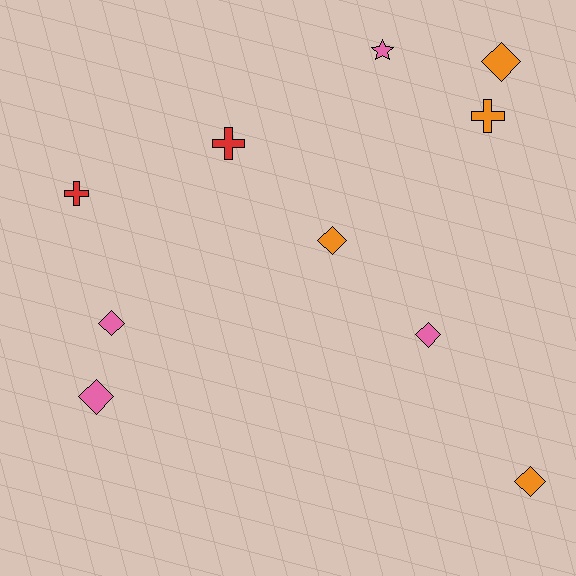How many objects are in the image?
There are 10 objects.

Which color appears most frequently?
Orange, with 4 objects.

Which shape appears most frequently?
Diamond, with 6 objects.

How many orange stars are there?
There are no orange stars.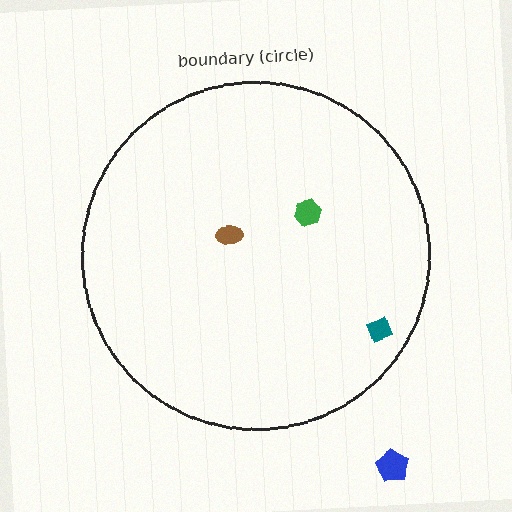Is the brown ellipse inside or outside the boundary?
Inside.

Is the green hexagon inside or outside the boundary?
Inside.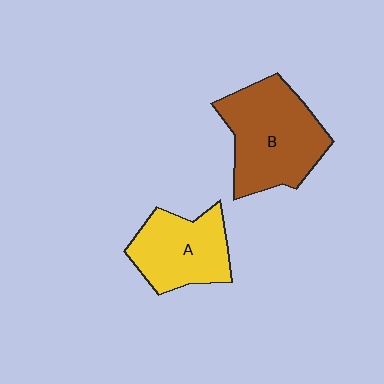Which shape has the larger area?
Shape B (brown).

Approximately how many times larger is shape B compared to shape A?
Approximately 1.4 times.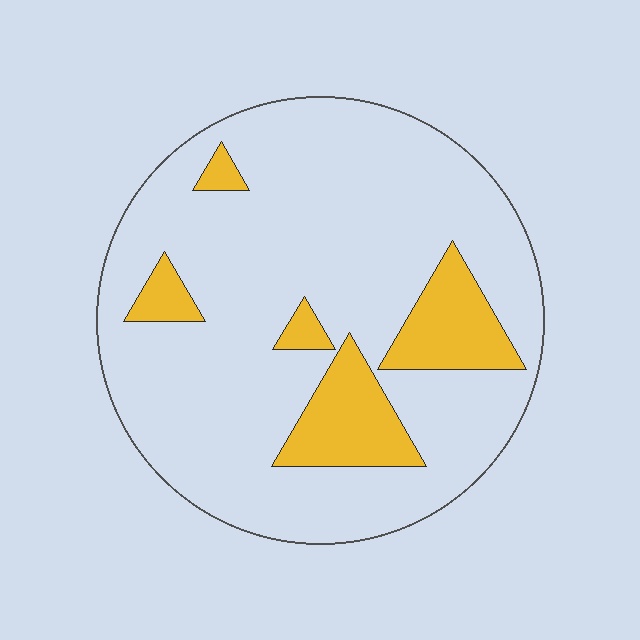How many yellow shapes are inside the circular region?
5.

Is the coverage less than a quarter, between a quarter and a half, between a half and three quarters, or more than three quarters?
Less than a quarter.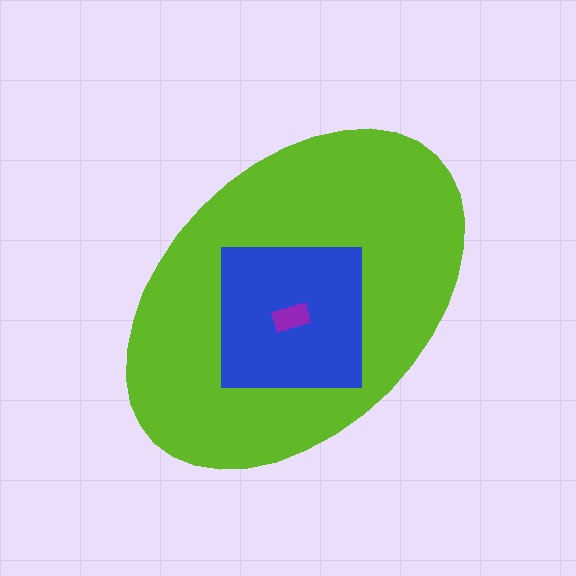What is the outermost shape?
The lime ellipse.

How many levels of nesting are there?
3.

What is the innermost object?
The purple rectangle.